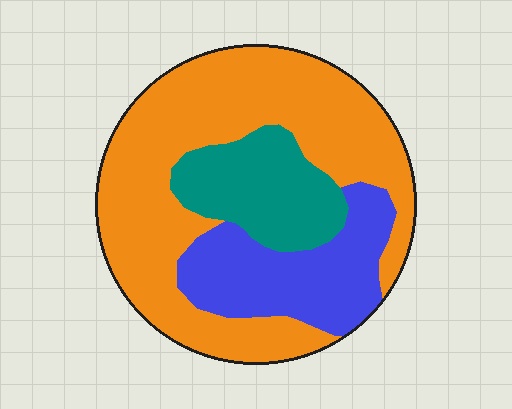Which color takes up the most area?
Orange, at roughly 60%.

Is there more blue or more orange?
Orange.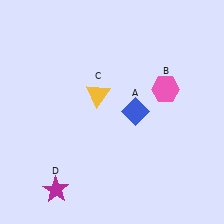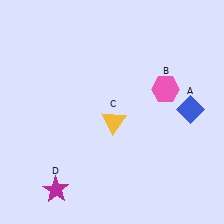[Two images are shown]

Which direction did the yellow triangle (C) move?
The yellow triangle (C) moved down.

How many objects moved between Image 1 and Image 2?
2 objects moved between the two images.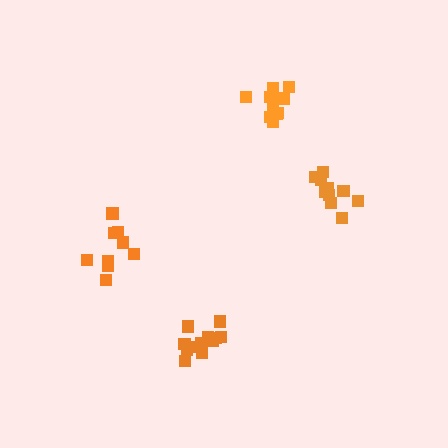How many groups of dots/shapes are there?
There are 4 groups.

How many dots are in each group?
Group 1: 11 dots, Group 2: 13 dots, Group 3: 10 dots, Group 4: 9 dots (43 total).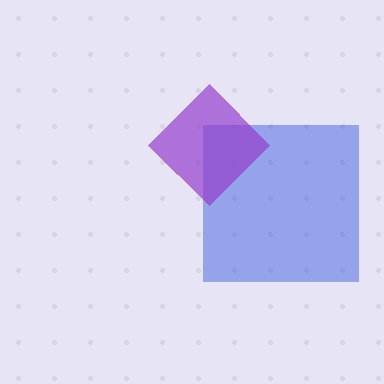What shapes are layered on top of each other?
The layered shapes are: a blue square, a purple diamond.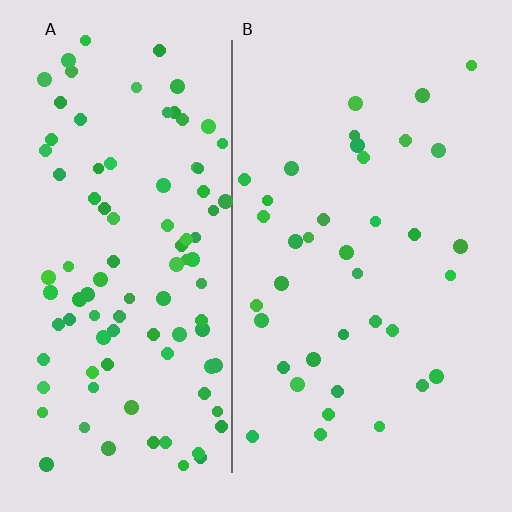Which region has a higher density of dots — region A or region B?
A (the left).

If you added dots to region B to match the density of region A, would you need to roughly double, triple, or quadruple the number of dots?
Approximately triple.